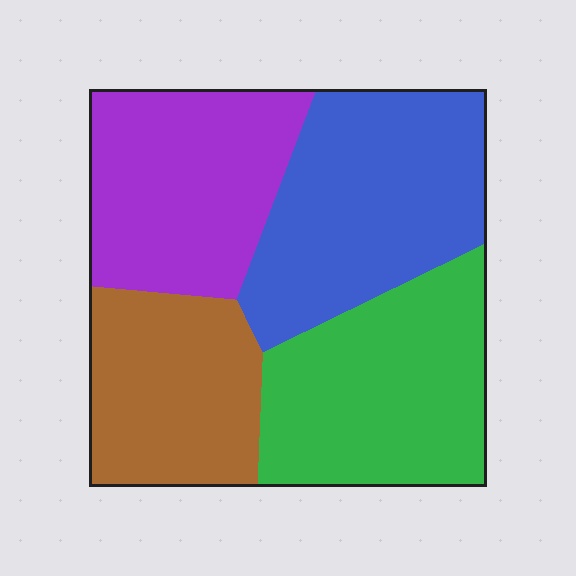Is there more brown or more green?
Green.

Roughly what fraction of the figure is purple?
Purple covers about 25% of the figure.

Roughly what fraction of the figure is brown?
Brown covers 21% of the figure.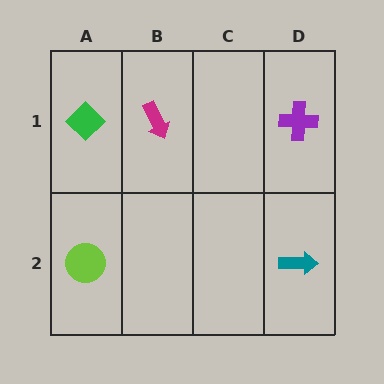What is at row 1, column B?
A magenta arrow.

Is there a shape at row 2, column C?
No, that cell is empty.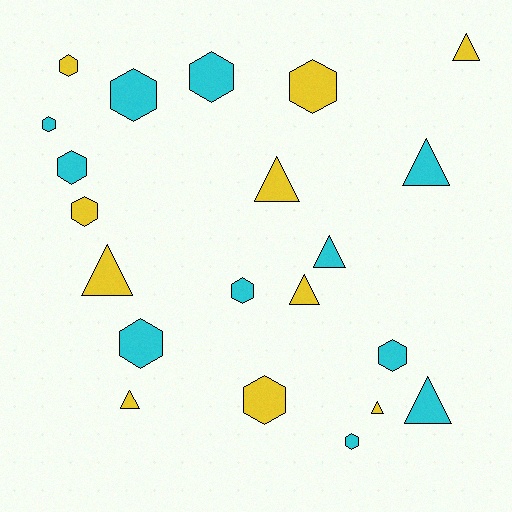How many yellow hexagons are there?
There are 4 yellow hexagons.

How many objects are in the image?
There are 21 objects.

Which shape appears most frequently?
Hexagon, with 12 objects.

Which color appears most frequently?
Cyan, with 11 objects.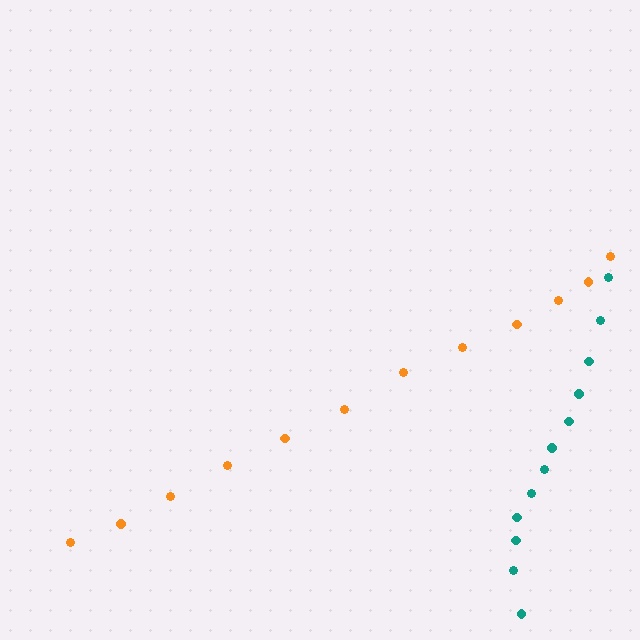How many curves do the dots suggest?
There are 2 distinct paths.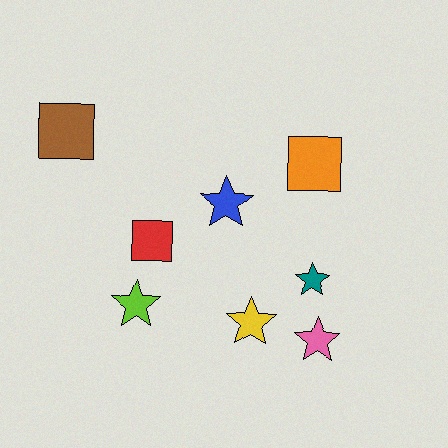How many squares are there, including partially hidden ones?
There are 3 squares.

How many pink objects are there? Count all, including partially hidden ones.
There is 1 pink object.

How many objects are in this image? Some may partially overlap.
There are 8 objects.